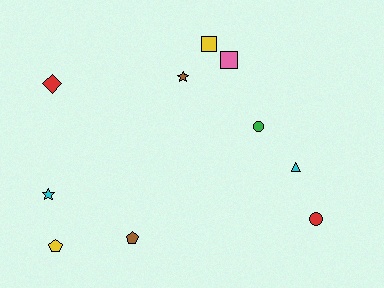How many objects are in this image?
There are 10 objects.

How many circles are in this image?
There are 2 circles.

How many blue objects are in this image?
There are no blue objects.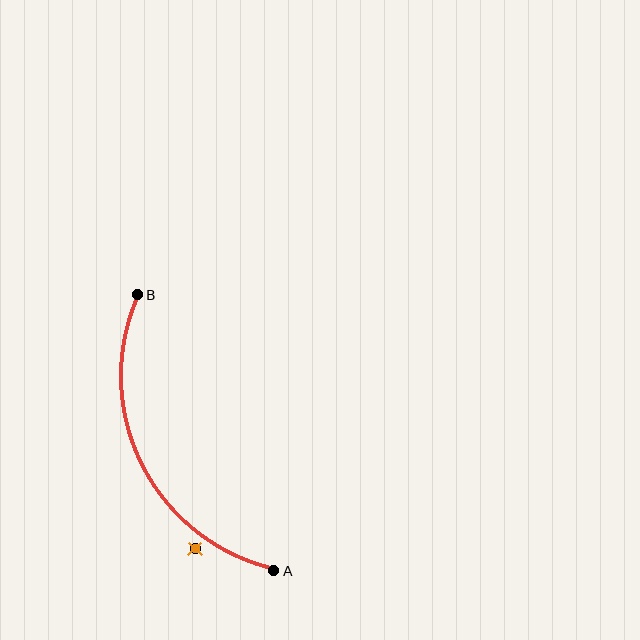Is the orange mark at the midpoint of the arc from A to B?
No — the orange mark does not lie on the arc at all. It sits slightly outside the curve.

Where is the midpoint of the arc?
The arc midpoint is the point on the curve farthest from the straight line joining A and B. It sits to the left of that line.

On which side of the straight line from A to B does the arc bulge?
The arc bulges to the left of the straight line connecting A and B.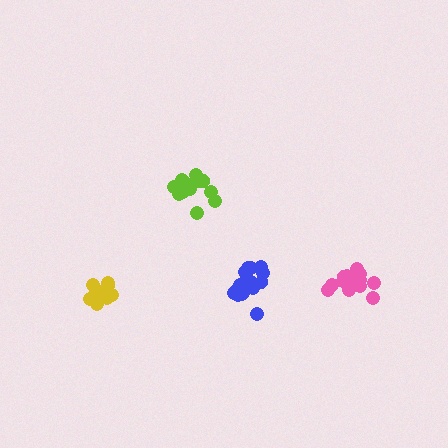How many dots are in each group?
Group 1: 14 dots, Group 2: 18 dots, Group 3: 14 dots, Group 4: 14 dots (60 total).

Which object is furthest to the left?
The yellow cluster is leftmost.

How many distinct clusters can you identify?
There are 4 distinct clusters.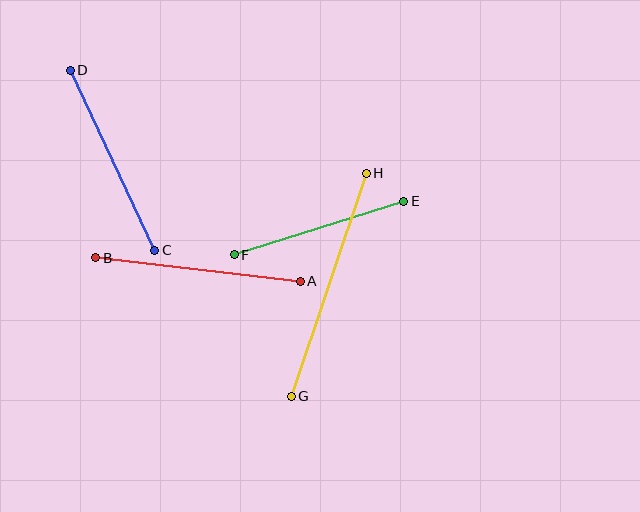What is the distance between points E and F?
The distance is approximately 178 pixels.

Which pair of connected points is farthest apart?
Points G and H are farthest apart.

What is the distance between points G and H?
The distance is approximately 235 pixels.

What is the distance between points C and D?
The distance is approximately 199 pixels.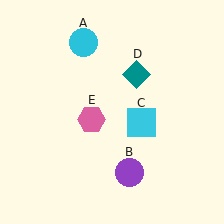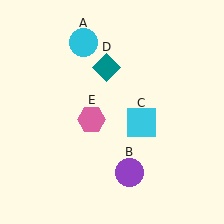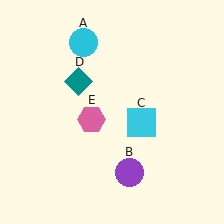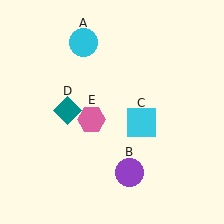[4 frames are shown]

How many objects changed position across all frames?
1 object changed position: teal diamond (object D).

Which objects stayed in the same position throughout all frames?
Cyan circle (object A) and purple circle (object B) and cyan square (object C) and pink hexagon (object E) remained stationary.